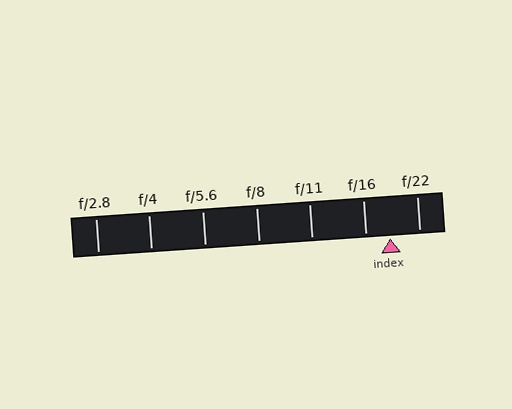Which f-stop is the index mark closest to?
The index mark is closest to f/16.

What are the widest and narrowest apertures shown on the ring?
The widest aperture shown is f/2.8 and the narrowest is f/22.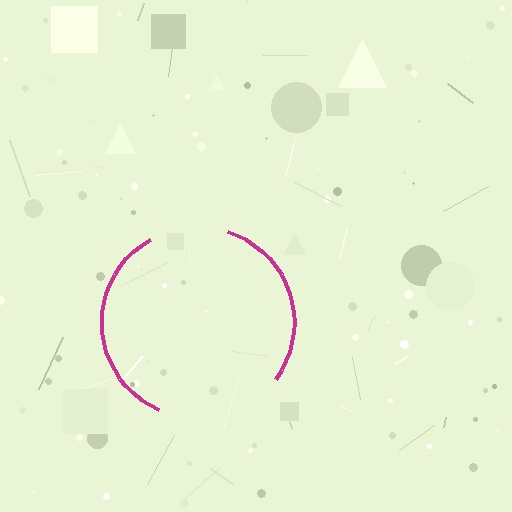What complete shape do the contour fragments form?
The contour fragments form a circle.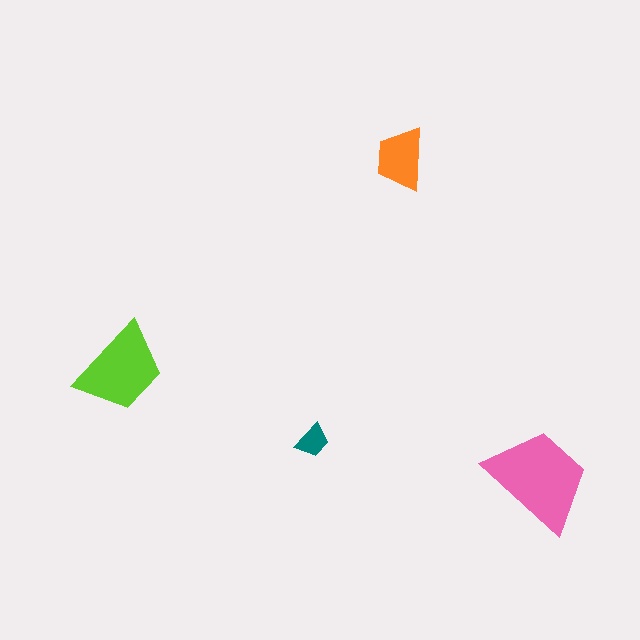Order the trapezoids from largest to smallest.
the pink one, the lime one, the orange one, the teal one.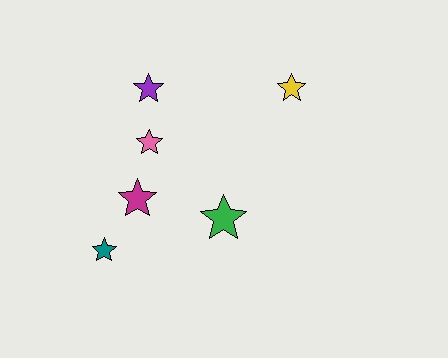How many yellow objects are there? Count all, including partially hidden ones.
There is 1 yellow object.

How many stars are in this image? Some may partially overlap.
There are 6 stars.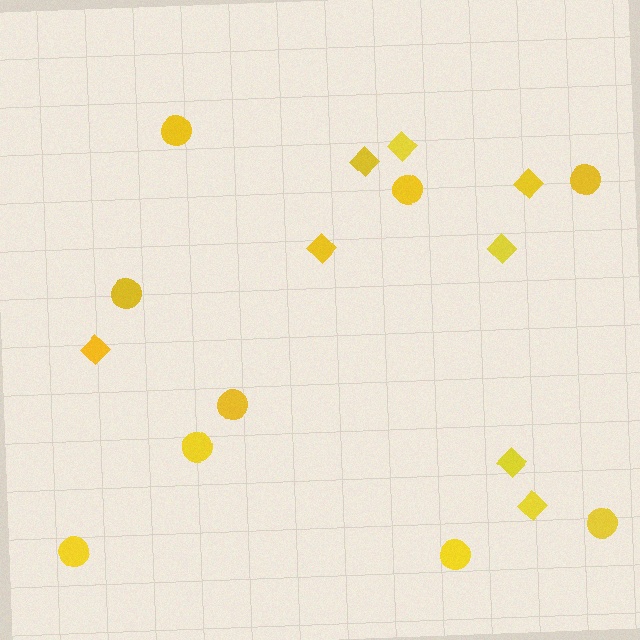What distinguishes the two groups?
There are 2 groups: one group of circles (9) and one group of diamonds (8).